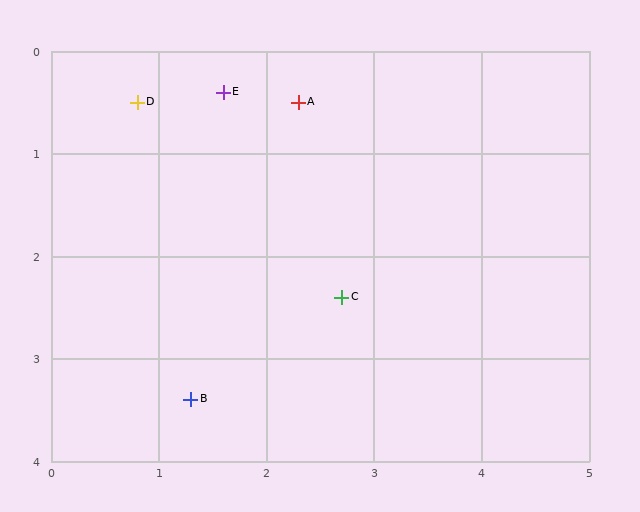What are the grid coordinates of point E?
Point E is at approximately (1.6, 0.4).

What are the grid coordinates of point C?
Point C is at approximately (2.7, 2.4).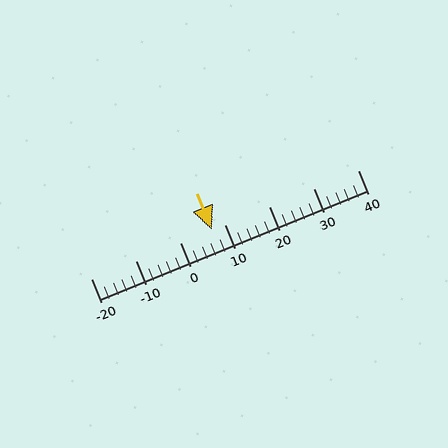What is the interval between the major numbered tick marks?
The major tick marks are spaced 10 units apart.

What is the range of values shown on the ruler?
The ruler shows values from -20 to 40.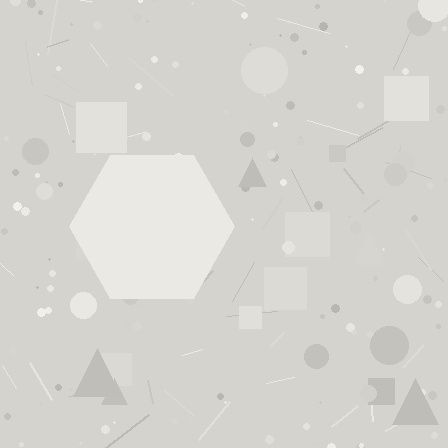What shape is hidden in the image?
A hexagon is hidden in the image.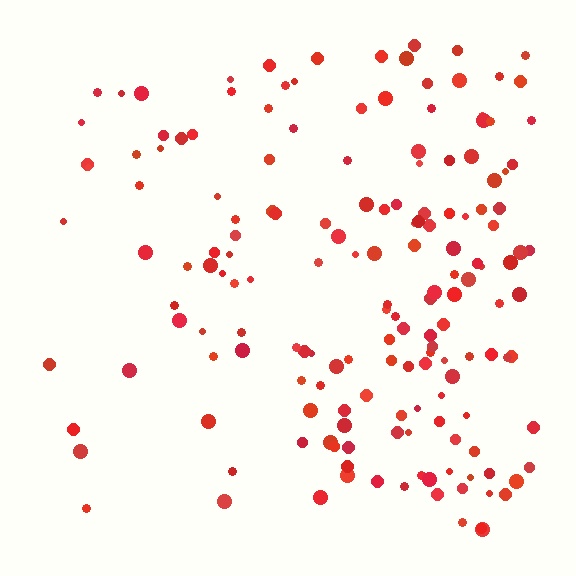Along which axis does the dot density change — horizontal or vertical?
Horizontal.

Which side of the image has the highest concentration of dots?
The right.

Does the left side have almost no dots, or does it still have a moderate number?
Still a moderate number, just noticeably fewer than the right.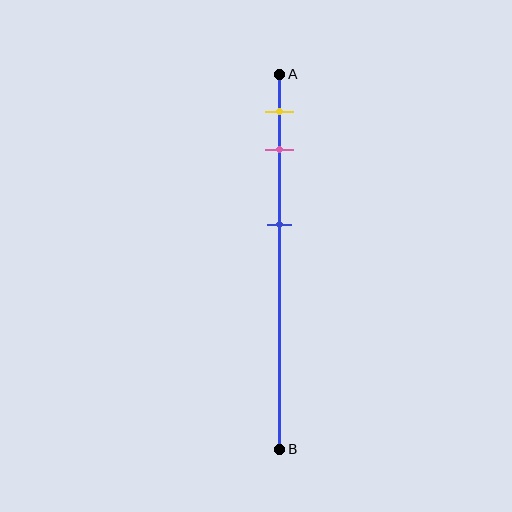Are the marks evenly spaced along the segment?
No, the marks are not evenly spaced.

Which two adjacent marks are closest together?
The yellow and pink marks are the closest adjacent pair.